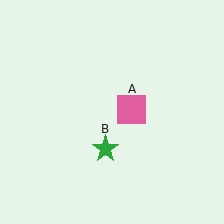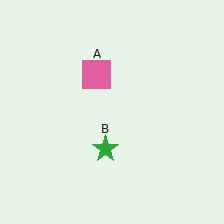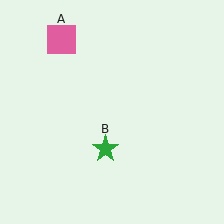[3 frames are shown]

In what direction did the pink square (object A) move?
The pink square (object A) moved up and to the left.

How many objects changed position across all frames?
1 object changed position: pink square (object A).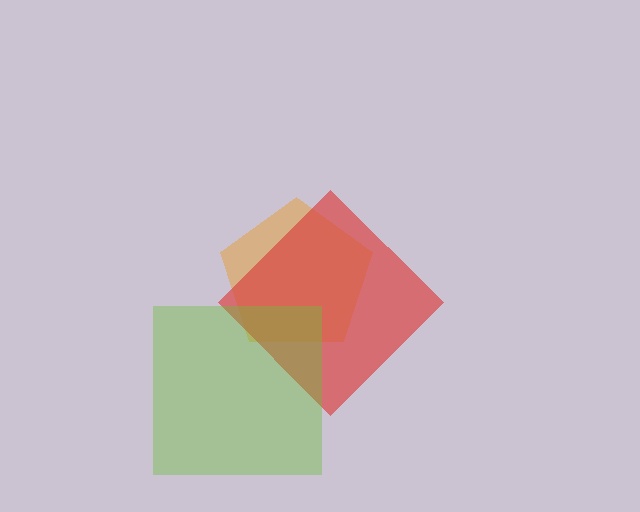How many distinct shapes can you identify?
There are 3 distinct shapes: an orange pentagon, a red diamond, a lime square.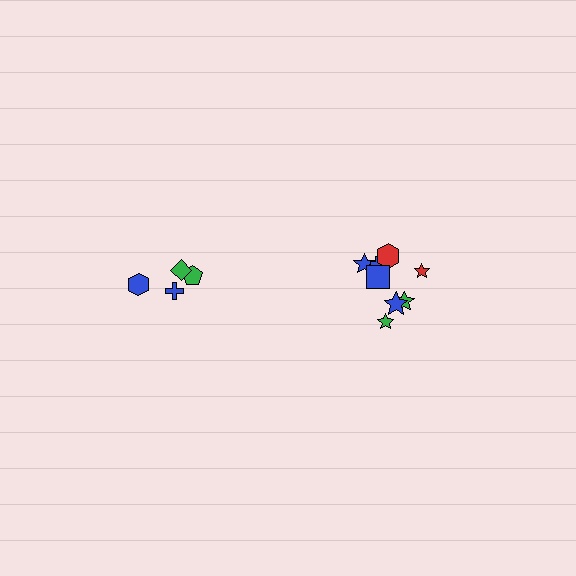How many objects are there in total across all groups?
There are 12 objects.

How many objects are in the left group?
There are 4 objects.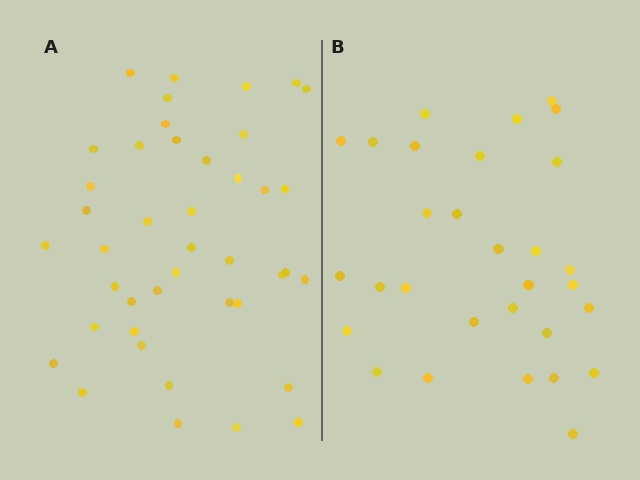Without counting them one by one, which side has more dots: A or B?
Region A (the left region) has more dots.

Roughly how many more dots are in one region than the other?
Region A has roughly 12 or so more dots than region B.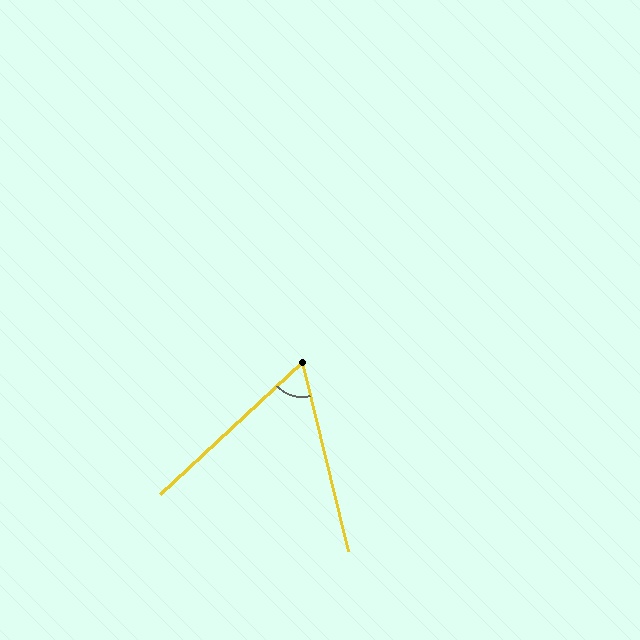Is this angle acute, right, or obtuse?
It is acute.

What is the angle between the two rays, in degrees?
Approximately 61 degrees.